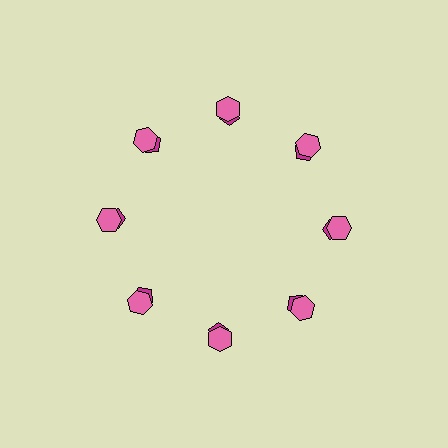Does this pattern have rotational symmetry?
Yes, this pattern has 8-fold rotational symmetry. It looks the same after rotating 45 degrees around the center.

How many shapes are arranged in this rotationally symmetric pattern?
There are 16 shapes, arranged in 8 groups of 2.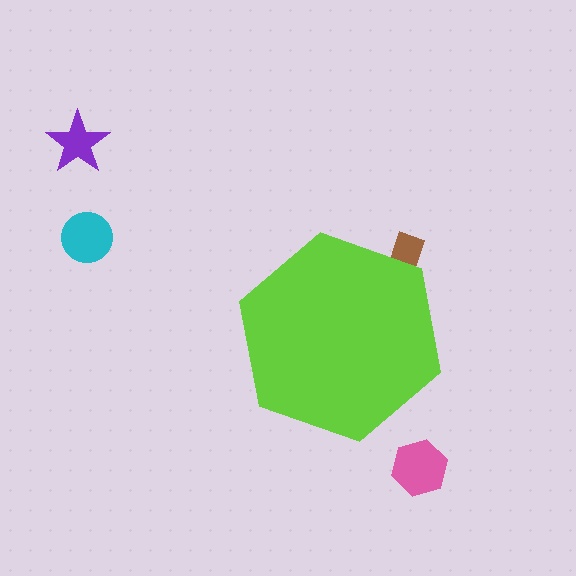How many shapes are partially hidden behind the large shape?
1 shape is partially hidden.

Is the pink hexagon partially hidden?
No, the pink hexagon is fully visible.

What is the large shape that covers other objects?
A lime hexagon.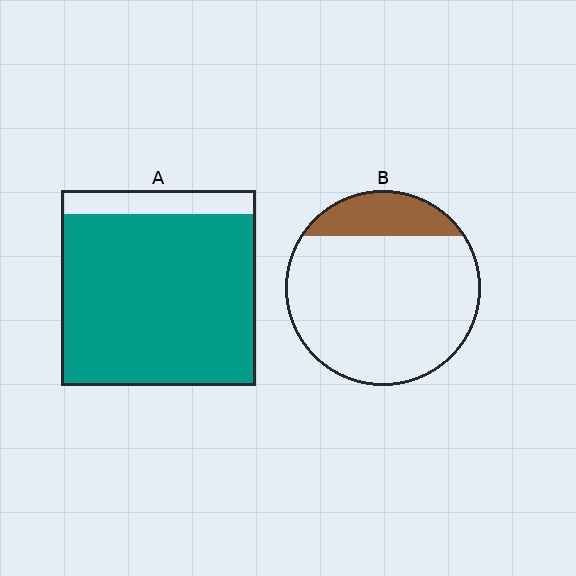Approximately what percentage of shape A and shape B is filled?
A is approximately 90% and B is approximately 20%.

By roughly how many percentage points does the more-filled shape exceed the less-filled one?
By roughly 70 percentage points (A over B).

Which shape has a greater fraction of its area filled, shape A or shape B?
Shape A.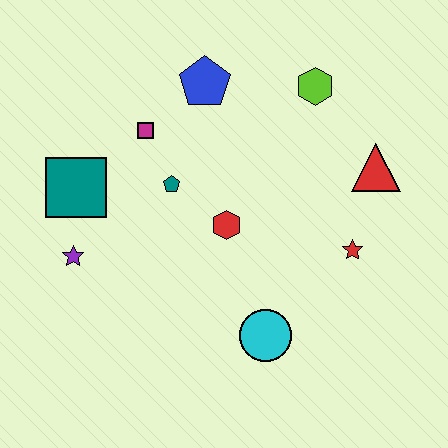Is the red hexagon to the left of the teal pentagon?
No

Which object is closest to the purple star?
The teal square is closest to the purple star.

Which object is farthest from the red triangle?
The purple star is farthest from the red triangle.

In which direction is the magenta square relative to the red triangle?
The magenta square is to the left of the red triangle.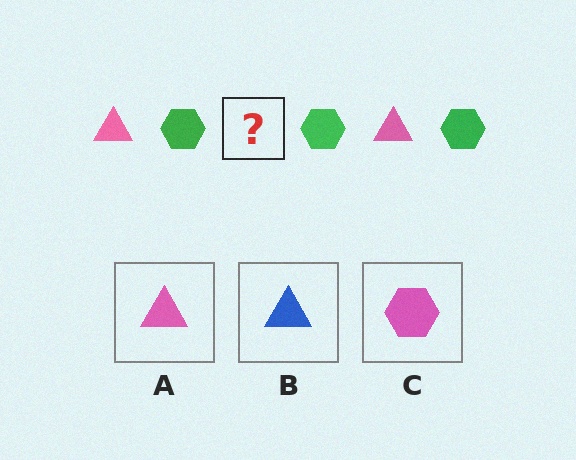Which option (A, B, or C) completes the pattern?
A.